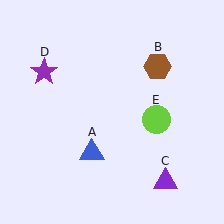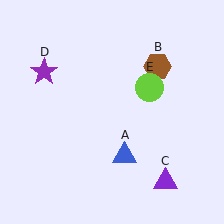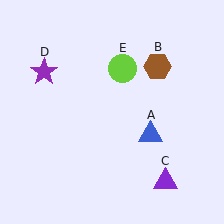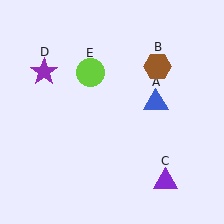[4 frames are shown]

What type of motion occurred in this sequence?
The blue triangle (object A), lime circle (object E) rotated counterclockwise around the center of the scene.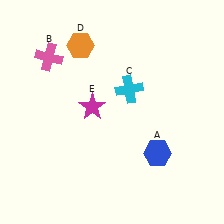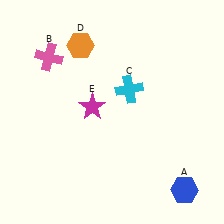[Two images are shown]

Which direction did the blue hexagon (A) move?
The blue hexagon (A) moved down.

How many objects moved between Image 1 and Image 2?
1 object moved between the two images.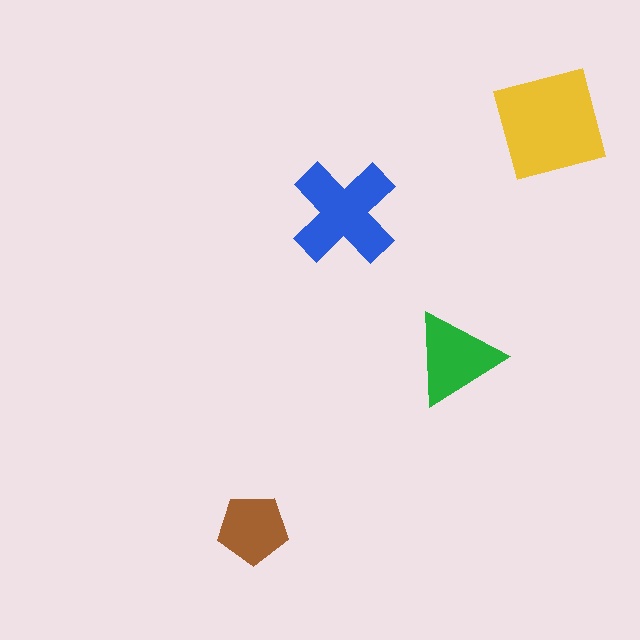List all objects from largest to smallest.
The yellow square, the blue cross, the green triangle, the brown pentagon.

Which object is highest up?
The yellow square is topmost.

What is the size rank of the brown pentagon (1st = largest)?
4th.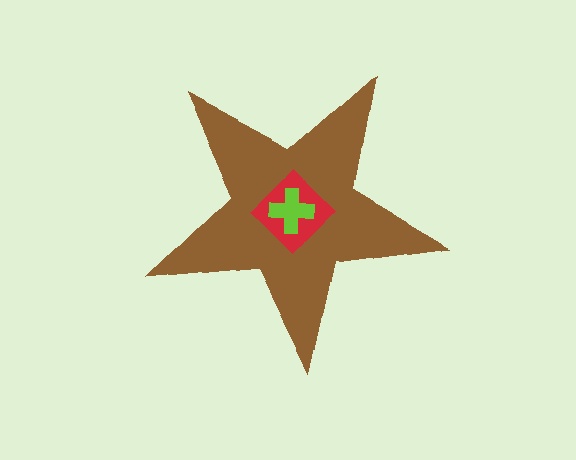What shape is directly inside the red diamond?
The lime cross.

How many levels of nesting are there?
3.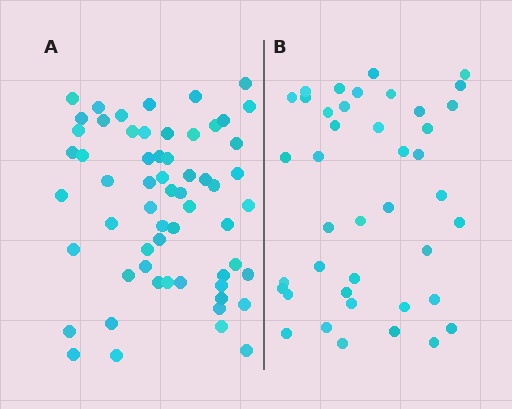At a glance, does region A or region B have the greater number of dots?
Region A (the left region) has more dots.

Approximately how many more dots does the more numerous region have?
Region A has approximately 20 more dots than region B.